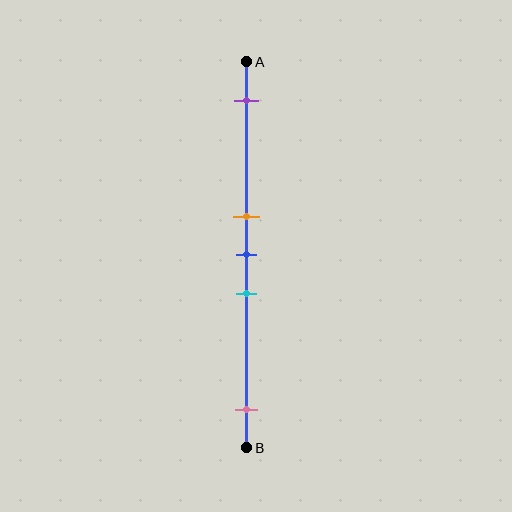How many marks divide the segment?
There are 5 marks dividing the segment.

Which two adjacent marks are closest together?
The orange and blue marks are the closest adjacent pair.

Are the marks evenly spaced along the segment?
No, the marks are not evenly spaced.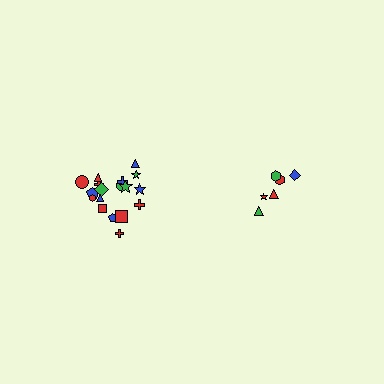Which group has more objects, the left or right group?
The left group.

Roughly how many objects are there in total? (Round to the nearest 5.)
Roughly 25 objects in total.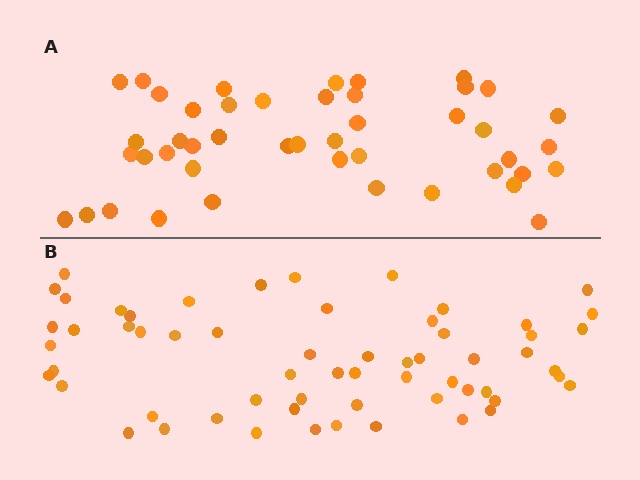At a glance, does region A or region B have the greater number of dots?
Region B (the bottom region) has more dots.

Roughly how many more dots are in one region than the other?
Region B has approximately 15 more dots than region A.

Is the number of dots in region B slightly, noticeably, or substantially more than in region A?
Region B has noticeably more, but not dramatically so. The ratio is roughly 1.3 to 1.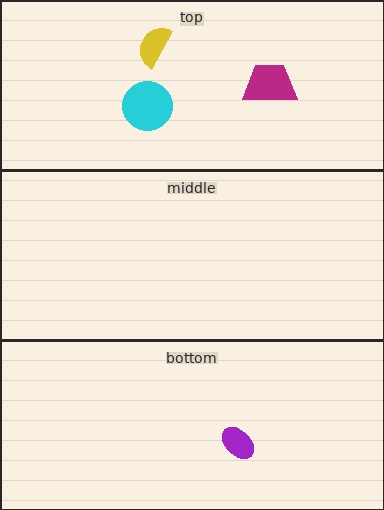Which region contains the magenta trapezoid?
The top region.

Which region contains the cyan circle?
The top region.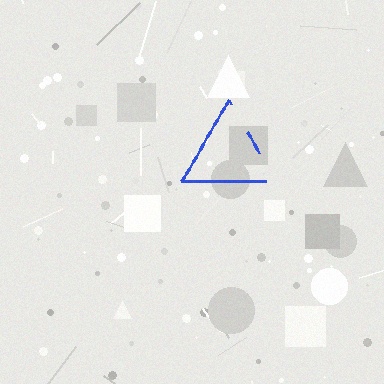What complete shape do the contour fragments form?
The contour fragments form a triangle.